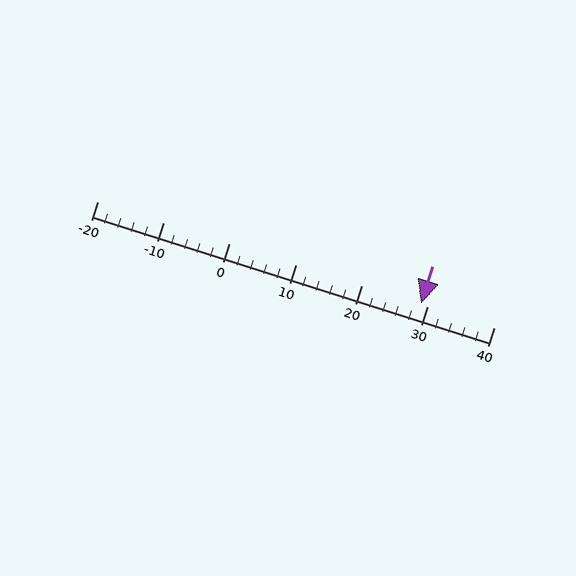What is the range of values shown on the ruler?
The ruler shows values from -20 to 40.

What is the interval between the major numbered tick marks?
The major tick marks are spaced 10 units apart.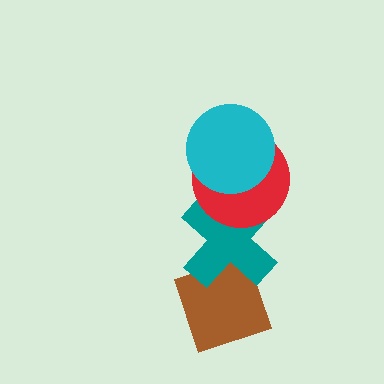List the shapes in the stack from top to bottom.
From top to bottom: the cyan circle, the red circle, the teal cross, the brown diamond.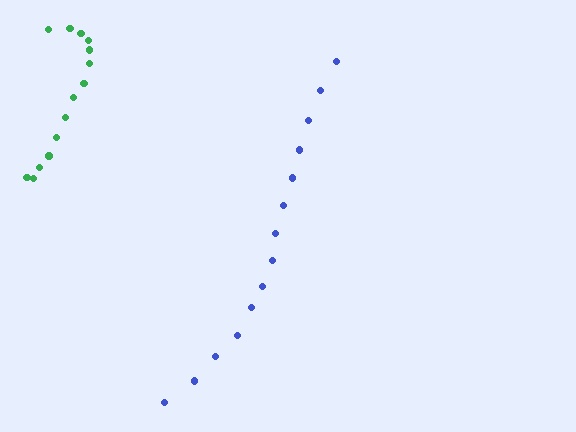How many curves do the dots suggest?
There are 2 distinct paths.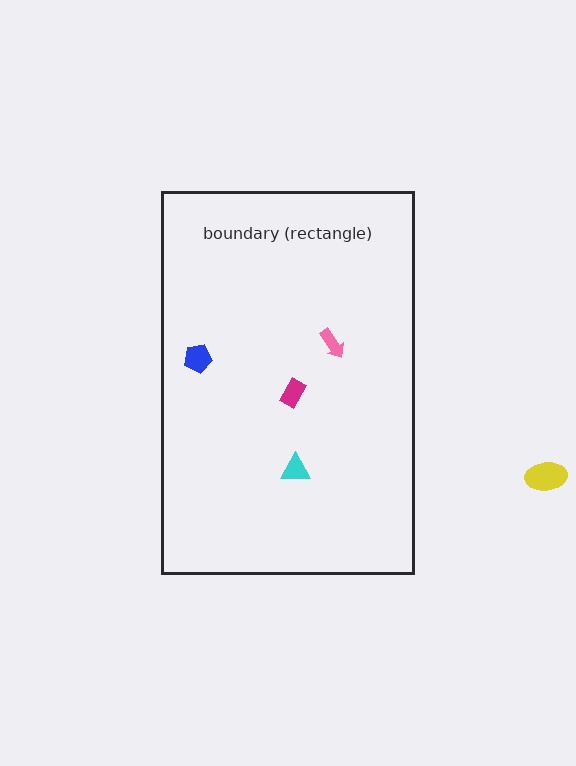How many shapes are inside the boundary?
4 inside, 1 outside.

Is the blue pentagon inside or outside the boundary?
Inside.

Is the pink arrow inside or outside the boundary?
Inside.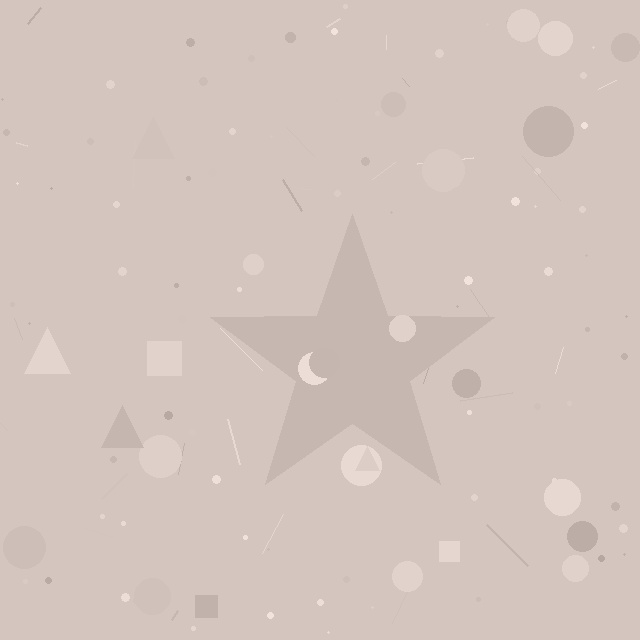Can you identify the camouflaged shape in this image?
The camouflaged shape is a star.